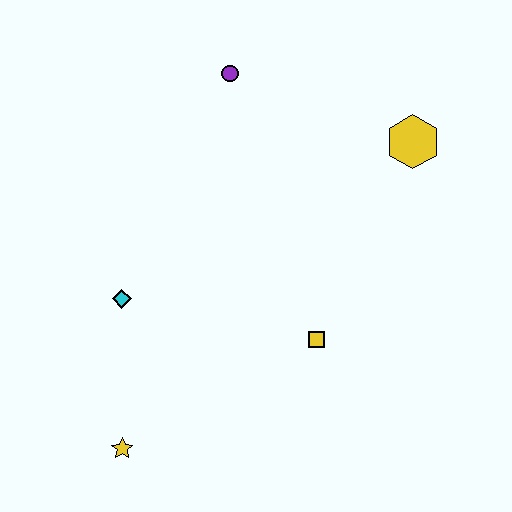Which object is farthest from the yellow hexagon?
The yellow star is farthest from the yellow hexagon.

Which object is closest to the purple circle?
The yellow hexagon is closest to the purple circle.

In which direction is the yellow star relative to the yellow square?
The yellow star is to the left of the yellow square.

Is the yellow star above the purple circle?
No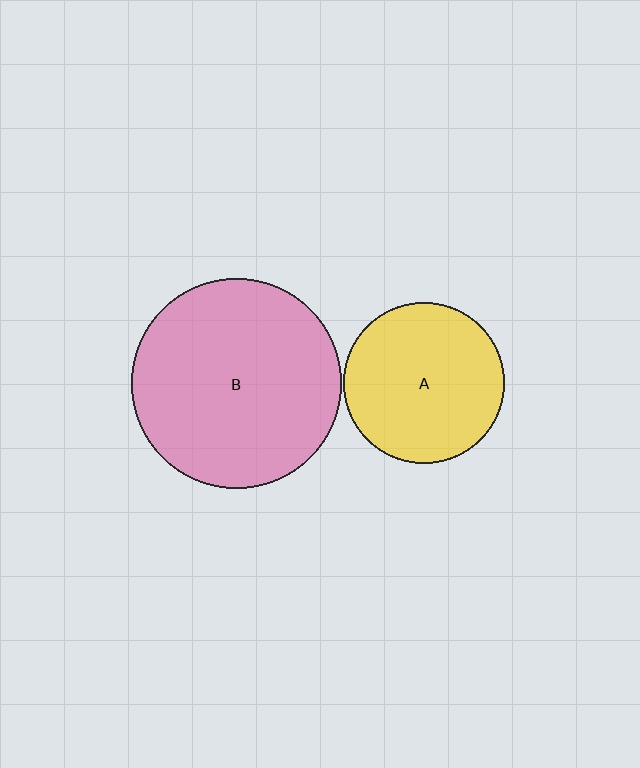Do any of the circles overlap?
No, none of the circles overlap.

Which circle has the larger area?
Circle B (pink).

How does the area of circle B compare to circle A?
Approximately 1.7 times.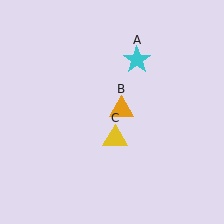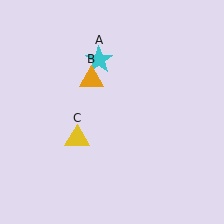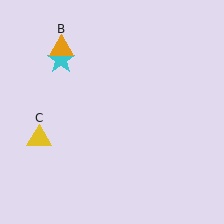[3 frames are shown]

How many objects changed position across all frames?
3 objects changed position: cyan star (object A), orange triangle (object B), yellow triangle (object C).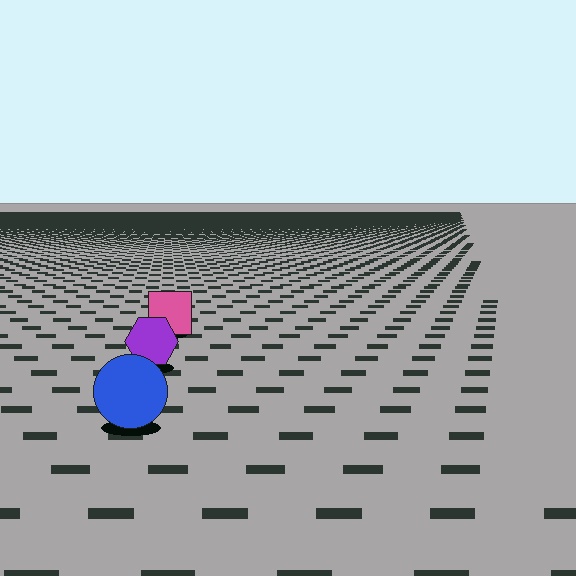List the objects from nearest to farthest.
From nearest to farthest: the blue circle, the purple hexagon, the pink square.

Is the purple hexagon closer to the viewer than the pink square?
Yes. The purple hexagon is closer — you can tell from the texture gradient: the ground texture is coarser near it.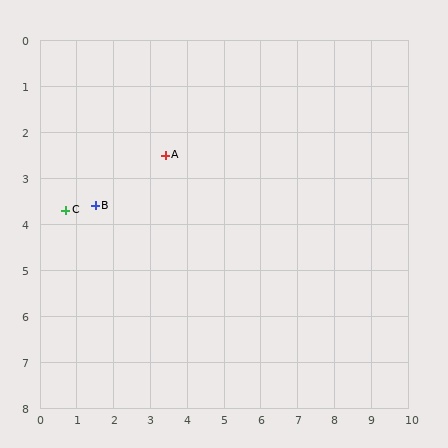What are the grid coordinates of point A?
Point A is at approximately (3.4, 2.5).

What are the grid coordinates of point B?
Point B is at approximately (1.5, 3.6).